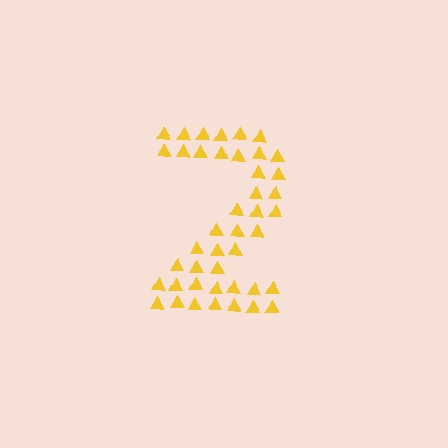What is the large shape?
The large shape is the digit 2.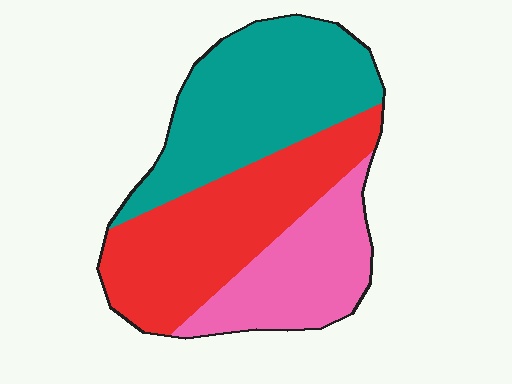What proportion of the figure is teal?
Teal takes up between a quarter and a half of the figure.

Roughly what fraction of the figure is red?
Red covers around 35% of the figure.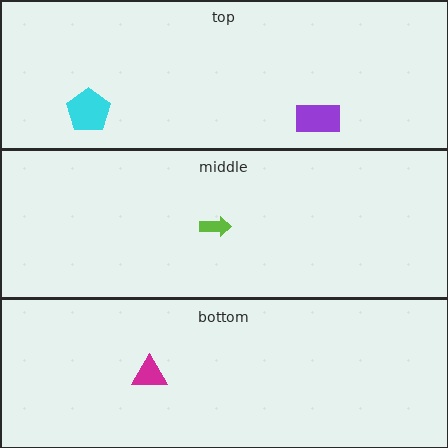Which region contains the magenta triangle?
The bottom region.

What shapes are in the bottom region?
The magenta triangle.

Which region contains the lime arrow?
The middle region.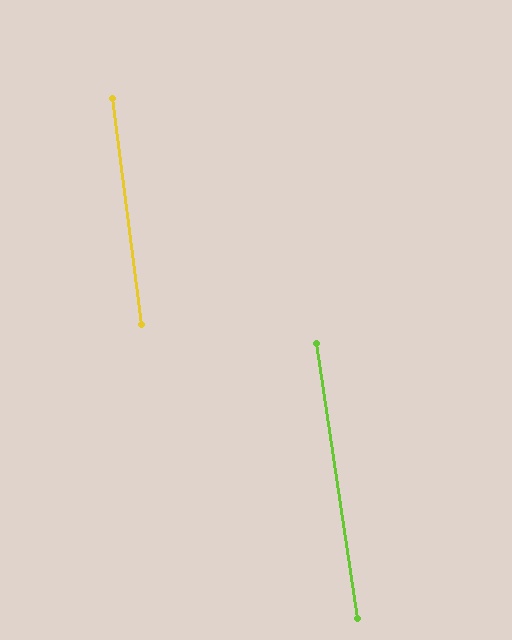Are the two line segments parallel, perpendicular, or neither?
Parallel — their directions differ by only 1.1°.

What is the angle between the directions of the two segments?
Approximately 1 degree.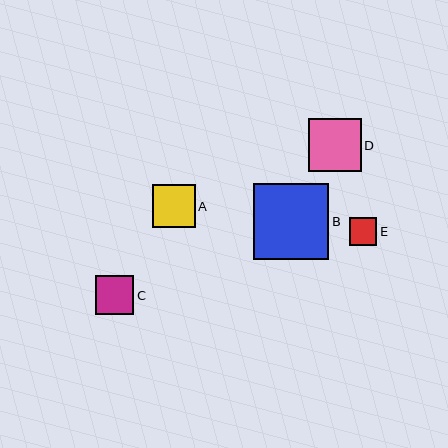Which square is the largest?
Square B is the largest with a size of approximately 76 pixels.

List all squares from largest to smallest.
From largest to smallest: B, D, A, C, E.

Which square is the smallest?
Square E is the smallest with a size of approximately 28 pixels.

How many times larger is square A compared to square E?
Square A is approximately 1.5 times the size of square E.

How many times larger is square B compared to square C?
Square B is approximately 2.0 times the size of square C.